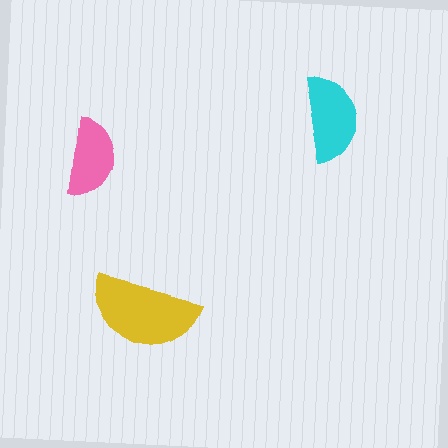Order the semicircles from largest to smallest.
the yellow one, the cyan one, the pink one.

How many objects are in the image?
There are 3 objects in the image.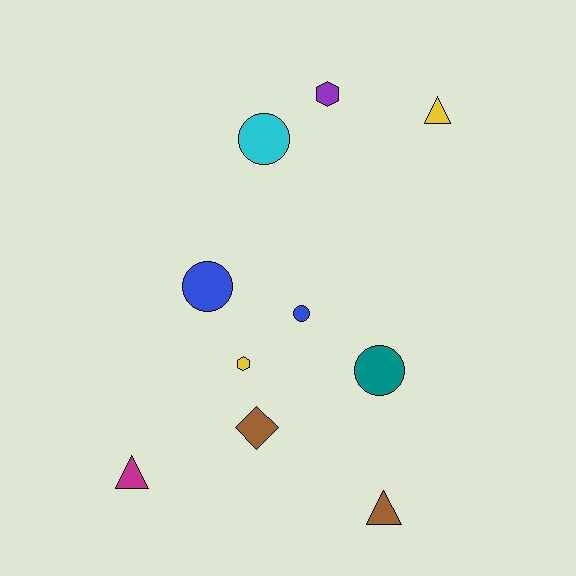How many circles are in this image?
There are 4 circles.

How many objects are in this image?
There are 10 objects.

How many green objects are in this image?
There are no green objects.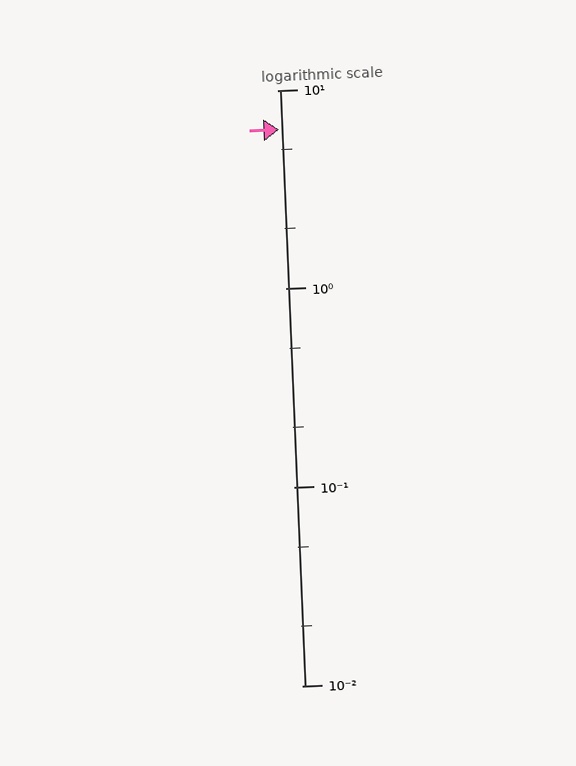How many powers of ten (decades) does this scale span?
The scale spans 3 decades, from 0.01 to 10.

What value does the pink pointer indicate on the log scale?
The pointer indicates approximately 6.3.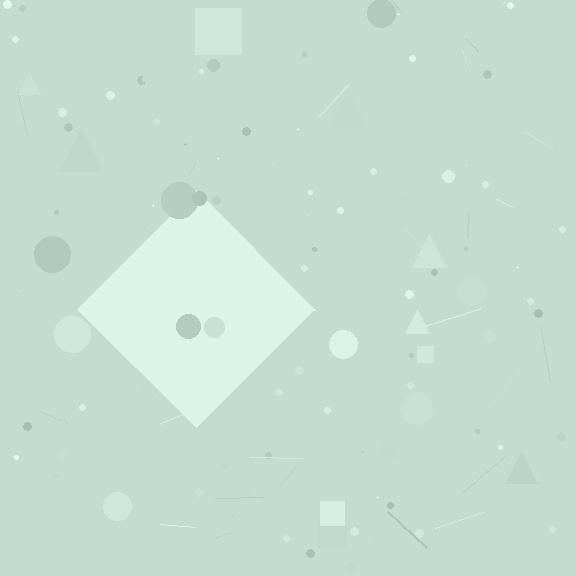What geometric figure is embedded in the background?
A diamond is embedded in the background.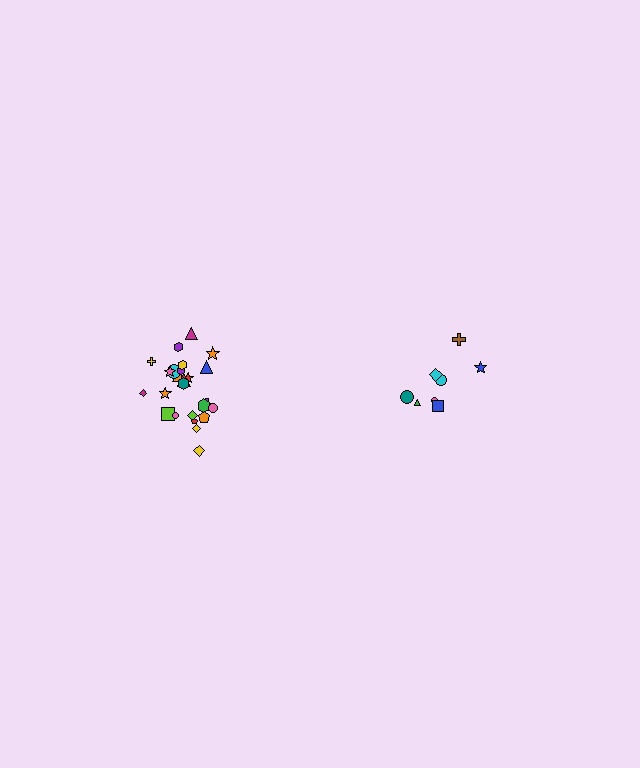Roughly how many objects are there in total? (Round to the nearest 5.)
Roughly 35 objects in total.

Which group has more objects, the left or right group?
The left group.